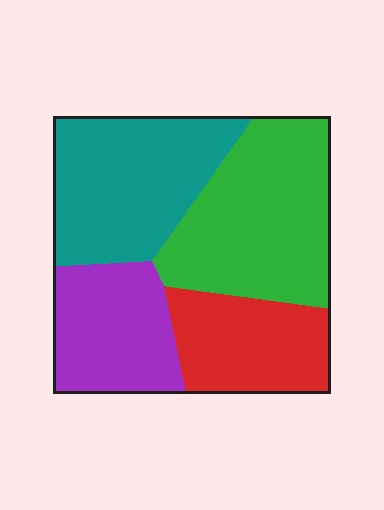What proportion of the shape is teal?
Teal covers roughly 30% of the shape.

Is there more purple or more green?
Green.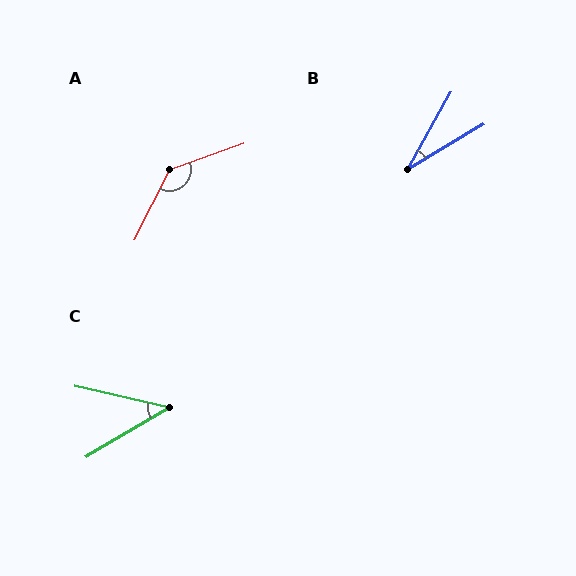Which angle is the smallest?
B, at approximately 30 degrees.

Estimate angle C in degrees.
Approximately 43 degrees.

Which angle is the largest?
A, at approximately 136 degrees.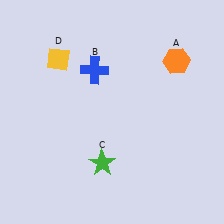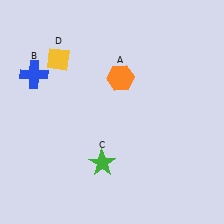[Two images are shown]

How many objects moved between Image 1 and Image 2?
2 objects moved between the two images.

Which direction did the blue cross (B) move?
The blue cross (B) moved left.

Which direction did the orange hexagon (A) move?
The orange hexagon (A) moved left.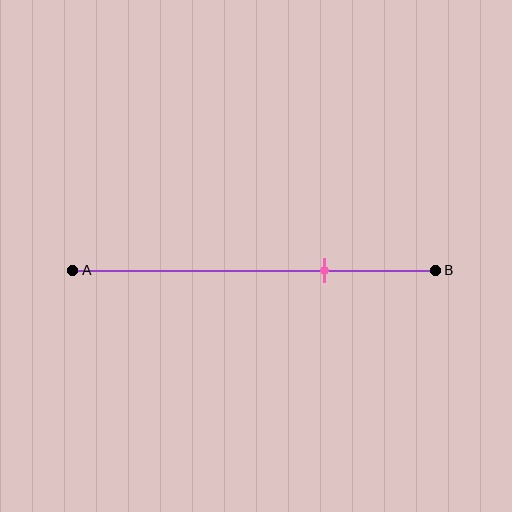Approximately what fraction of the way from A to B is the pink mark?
The pink mark is approximately 70% of the way from A to B.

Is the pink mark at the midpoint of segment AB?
No, the mark is at about 70% from A, not at the 50% midpoint.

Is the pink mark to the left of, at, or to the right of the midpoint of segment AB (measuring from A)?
The pink mark is to the right of the midpoint of segment AB.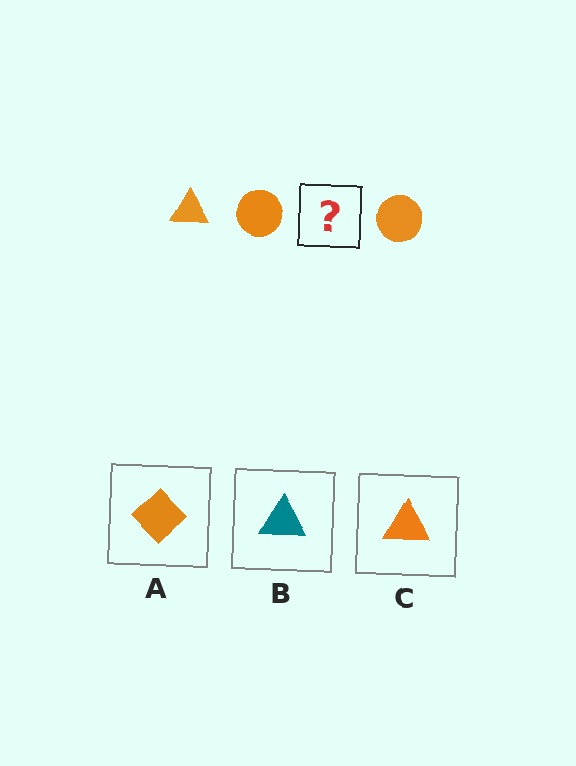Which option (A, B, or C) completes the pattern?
C.